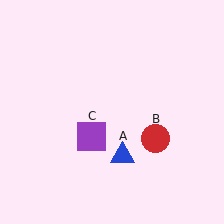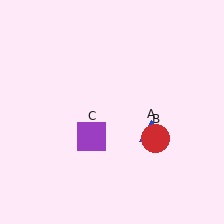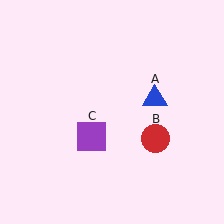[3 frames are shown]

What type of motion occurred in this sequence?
The blue triangle (object A) rotated counterclockwise around the center of the scene.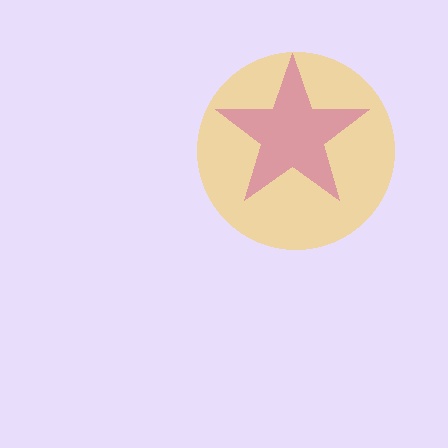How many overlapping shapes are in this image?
There are 2 overlapping shapes in the image.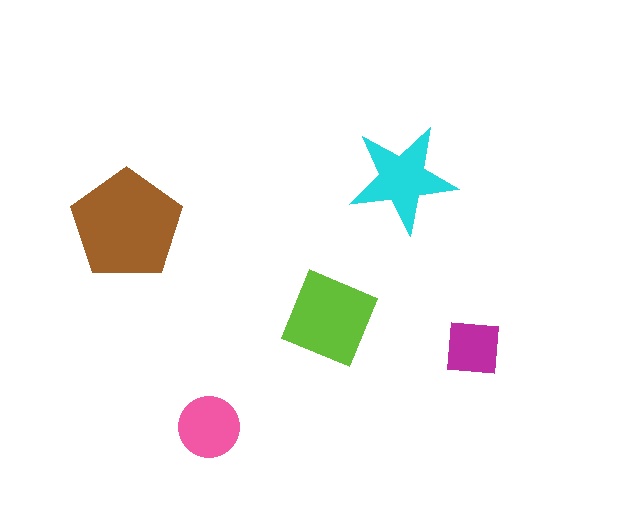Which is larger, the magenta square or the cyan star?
The cyan star.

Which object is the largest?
The brown pentagon.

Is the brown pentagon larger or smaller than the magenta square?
Larger.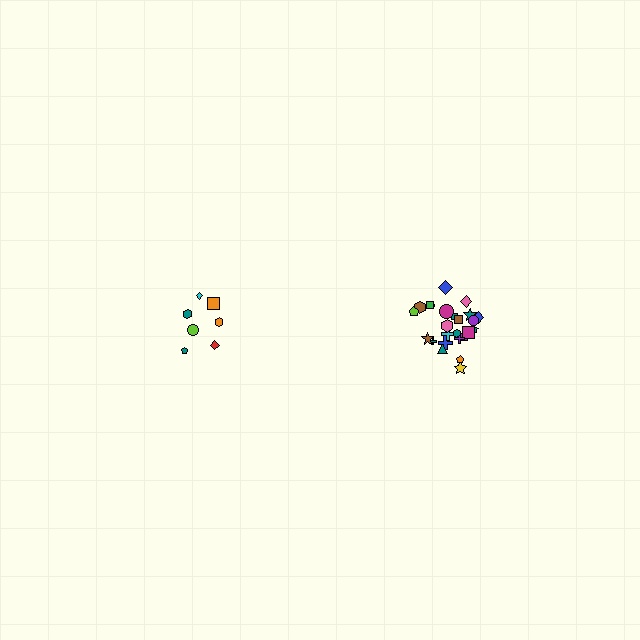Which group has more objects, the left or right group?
The right group.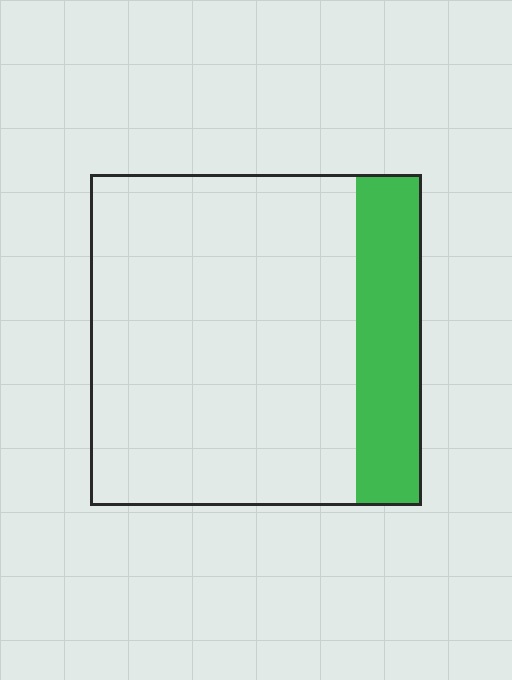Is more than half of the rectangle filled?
No.